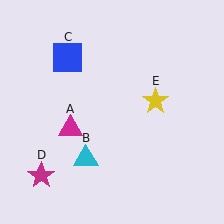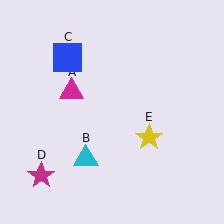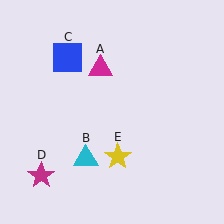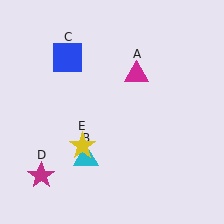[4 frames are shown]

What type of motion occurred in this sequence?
The magenta triangle (object A), yellow star (object E) rotated clockwise around the center of the scene.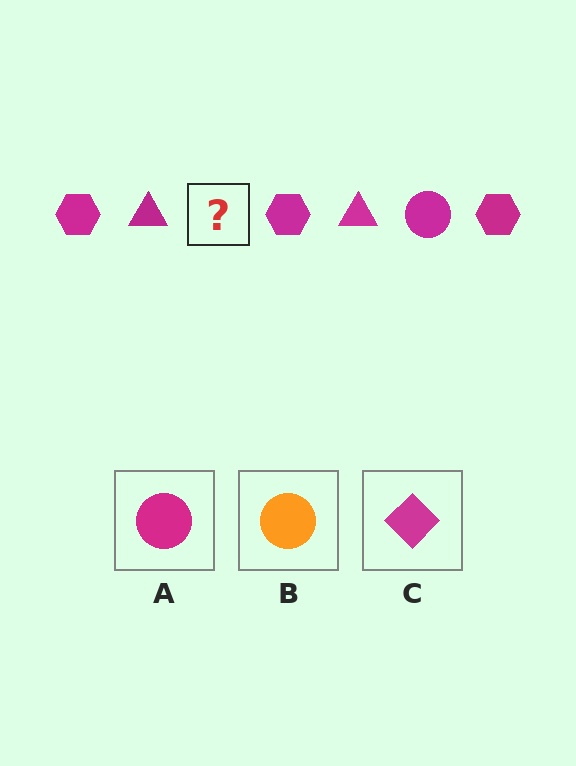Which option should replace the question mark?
Option A.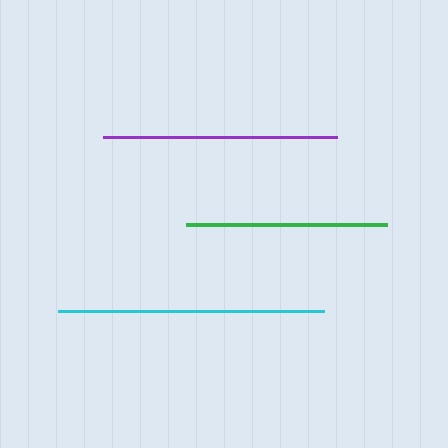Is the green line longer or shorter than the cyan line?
The cyan line is longer than the green line.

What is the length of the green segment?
The green segment is approximately 202 pixels long.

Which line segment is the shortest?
The green line is the shortest at approximately 202 pixels.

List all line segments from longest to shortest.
From longest to shortest: cyan, purple, green.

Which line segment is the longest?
The cyan line is the longest at approximately 266 pixels.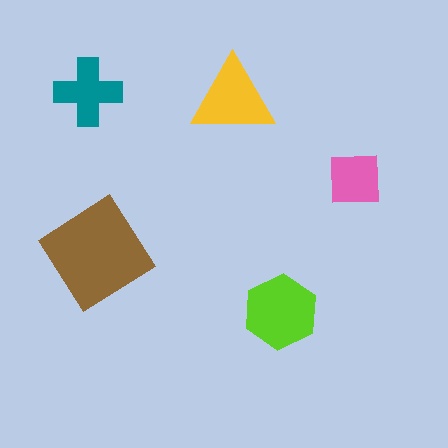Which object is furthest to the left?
The teal cross is leftmost.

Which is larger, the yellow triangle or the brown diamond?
The brown diamond.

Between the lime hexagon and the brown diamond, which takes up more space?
The brown diamond.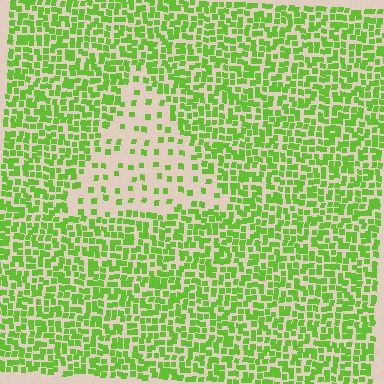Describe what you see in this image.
The image contains small lime elements arranged at two different densities. A triangle-shaped region is visible where the elements are less densely packed than the surrounding area.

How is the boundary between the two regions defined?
The boundary is defined by a change in element density (approximately 3.2x ratio). All elements are the same color, size, and shape.